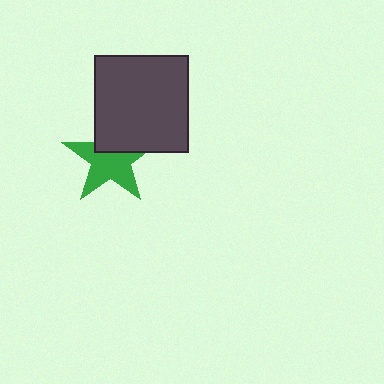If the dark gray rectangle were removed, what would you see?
You would see the complete green star.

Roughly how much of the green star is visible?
About half of it is visible (roughly 64%).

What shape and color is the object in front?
The object in front is a dark gray rectangle.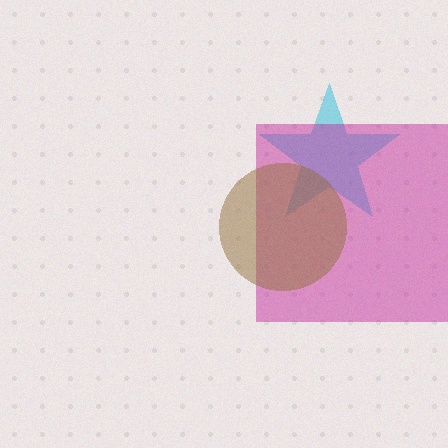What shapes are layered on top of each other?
The layered shapes are: a cyan star, a magenta square, a brown circle.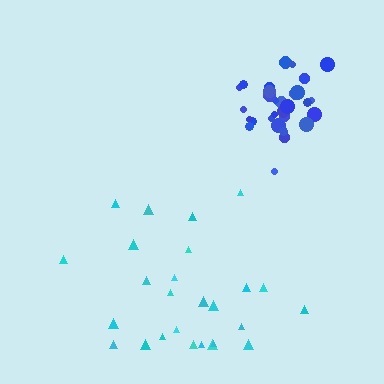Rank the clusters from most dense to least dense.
blue, cyan.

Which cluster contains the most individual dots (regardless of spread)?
Blue (31).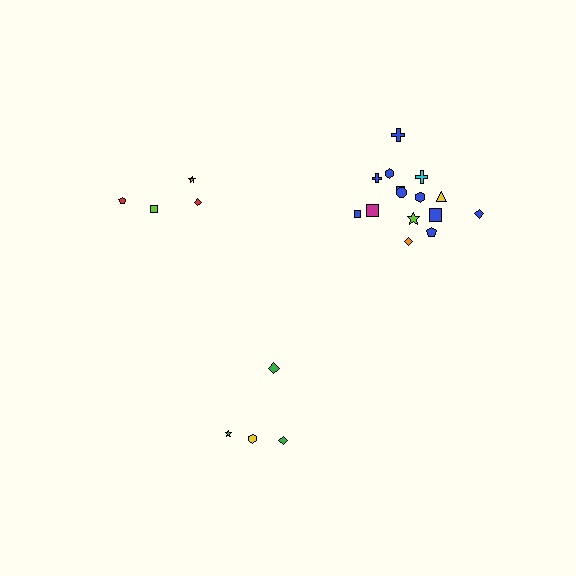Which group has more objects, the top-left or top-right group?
The top-right group.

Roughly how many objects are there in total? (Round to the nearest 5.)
Roughly 25 objects in total.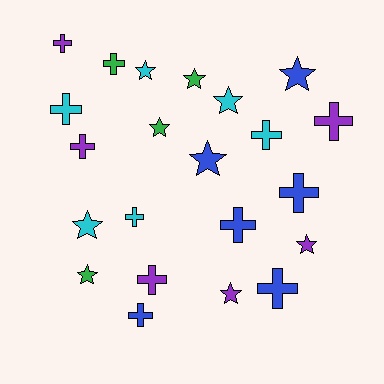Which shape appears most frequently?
Cross, with 12 objects.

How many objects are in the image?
There are 22 objects.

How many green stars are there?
There are 3 green stars.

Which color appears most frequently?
Blue, with 6 objects.